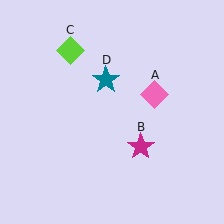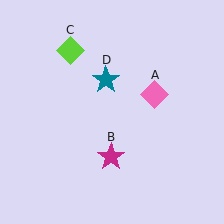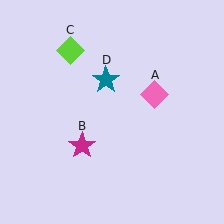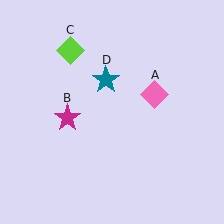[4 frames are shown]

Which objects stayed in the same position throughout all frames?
Pink diamond (object A) and lime diamond (object C) and teal star (object D) remained stationary.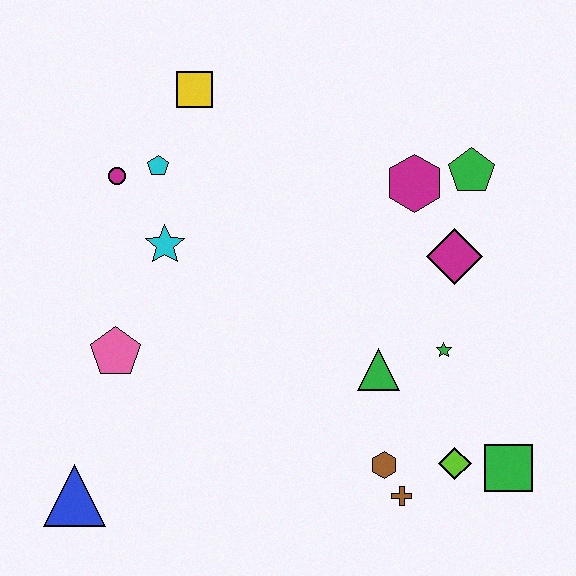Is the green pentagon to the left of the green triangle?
No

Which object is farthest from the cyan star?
The green square is farthest from the cyan star.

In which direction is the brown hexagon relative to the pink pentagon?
The brown hexagon is to the right of the pink pentagon.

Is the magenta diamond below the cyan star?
Yes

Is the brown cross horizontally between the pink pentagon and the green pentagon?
Yes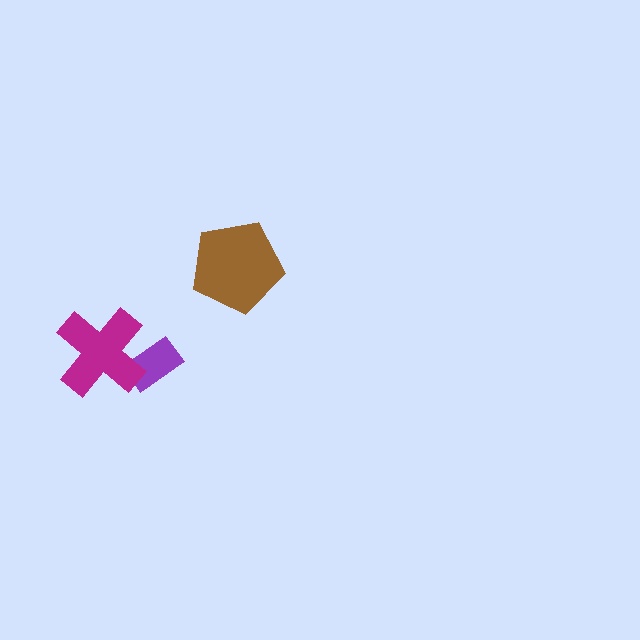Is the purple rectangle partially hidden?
Yes, it is partially covered by another shape.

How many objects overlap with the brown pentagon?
0 objects overlap with the brown pentagon.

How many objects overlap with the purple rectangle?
1 object overlaps with the purple rectangle.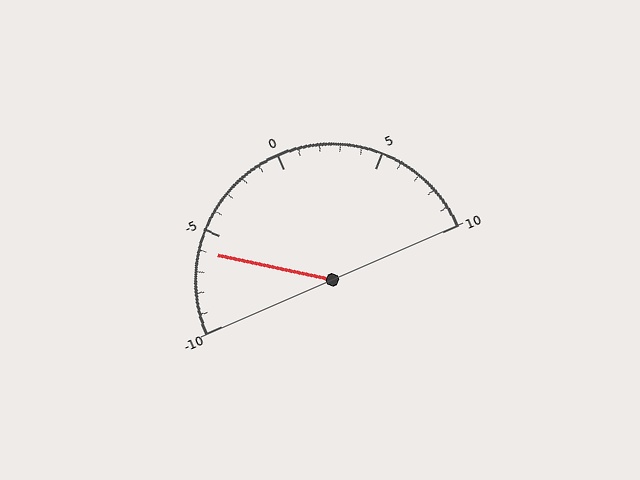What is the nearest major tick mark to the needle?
The nearest major tick mark is -5.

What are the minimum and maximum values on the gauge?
The gauge ranges from -10 to 10.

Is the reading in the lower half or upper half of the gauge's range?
The reading is in the lower half of the range (-10 to 10).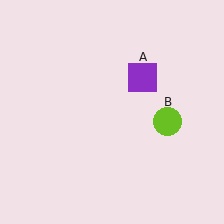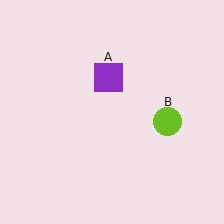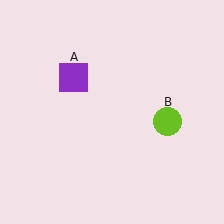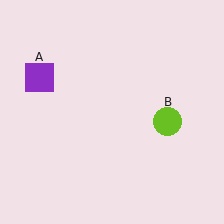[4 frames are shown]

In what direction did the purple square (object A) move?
The purple square (object A) moved left.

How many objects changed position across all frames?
1 object changed position: purple square (object A).